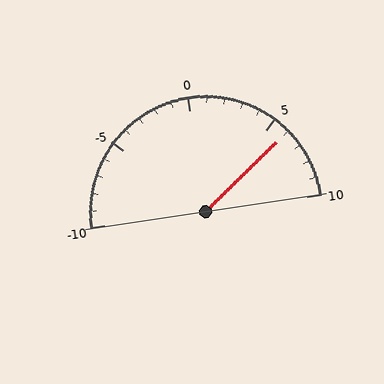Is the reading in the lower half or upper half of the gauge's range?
The reading is in the upper half of the range (-10 to 10).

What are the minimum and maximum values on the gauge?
The gauge ranges from -10 to 10.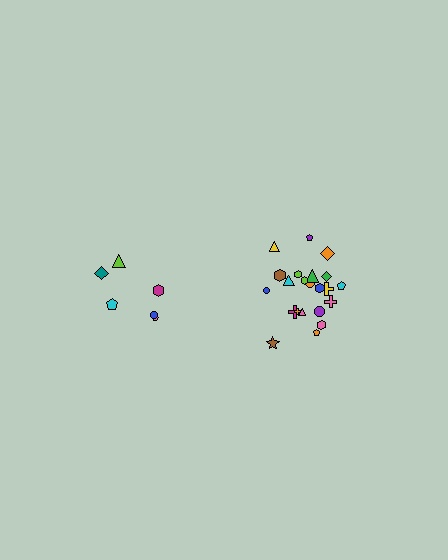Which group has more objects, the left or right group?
The right group.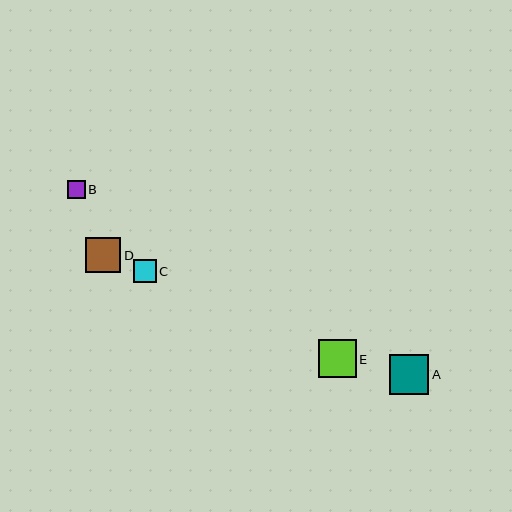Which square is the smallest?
Square B is the smallest with a size of approximately 18 pixels.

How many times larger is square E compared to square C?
Square E is approximately 1.6 times the size of square C.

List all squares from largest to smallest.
From largest to smallest: A, E, D, C, B.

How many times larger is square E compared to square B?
Square E is approximately 2.1 times the size of square B.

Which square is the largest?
Square A is the largest with a size of approximately 39 pixels.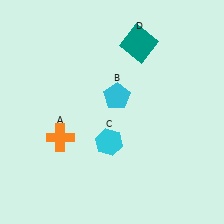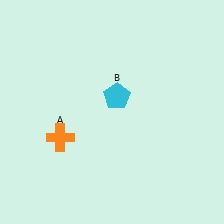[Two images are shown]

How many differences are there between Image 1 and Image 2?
There are 2 differences between the two images.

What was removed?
The cyan hexagon (C), the teal square (D) were removed in Image 2.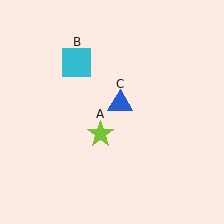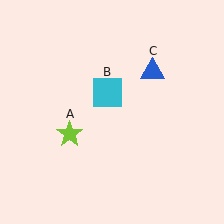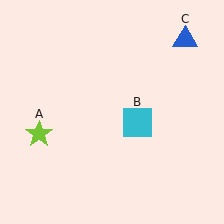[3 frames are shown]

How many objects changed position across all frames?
3 objects changed position: lime star (object A), cyan square (object B), blue triangle (object C).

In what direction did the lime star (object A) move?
The lime star (object A) moved left.